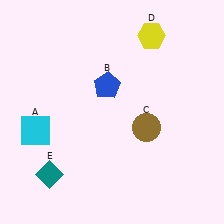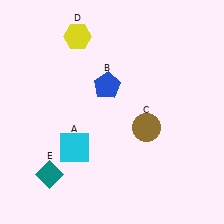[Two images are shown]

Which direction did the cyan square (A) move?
The cyan square (A) moved right.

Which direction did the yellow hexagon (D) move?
The yellow hexagon (D) moved left.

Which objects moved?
The objects that moved are: the cyan square (A), the yellow hexagon (D).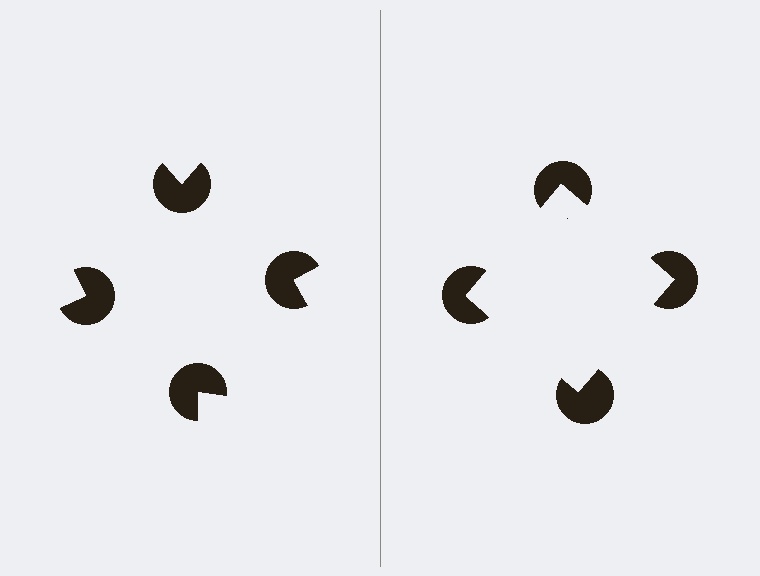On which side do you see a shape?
An illusory square appears on the right side. On the left side the wedge cuts are rotated, so no coherent shape forms.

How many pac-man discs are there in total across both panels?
8 — 4 on each side.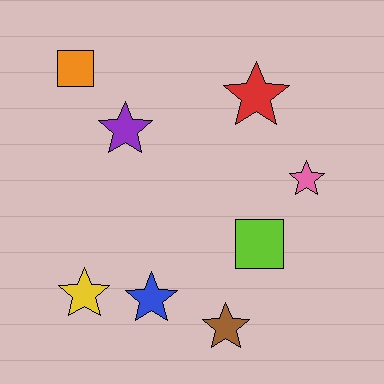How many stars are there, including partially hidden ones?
There are 6 stars.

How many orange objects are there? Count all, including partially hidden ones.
There is 1 orange object.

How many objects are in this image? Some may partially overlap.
There are 8 objects.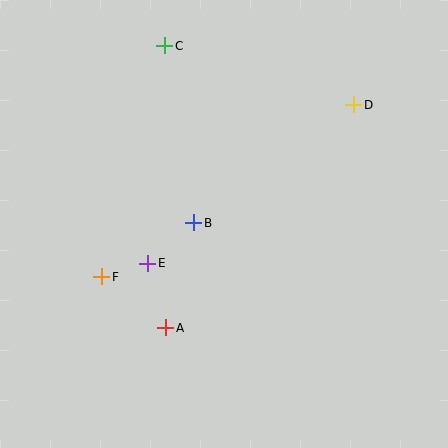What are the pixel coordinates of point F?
Point F is at (102, 277).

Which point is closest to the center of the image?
Point B at (194, 223) is closest to the center.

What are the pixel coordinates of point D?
Point D is at (354, 105).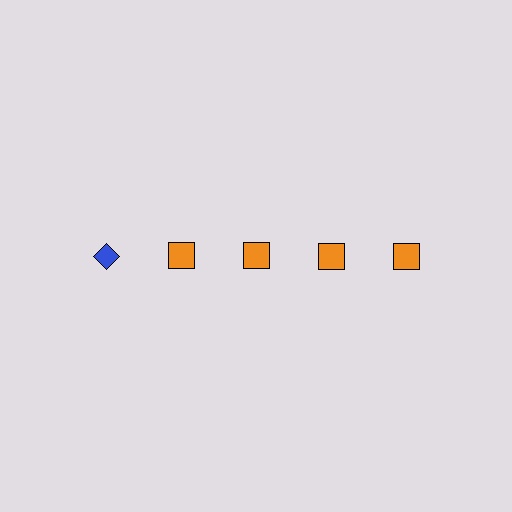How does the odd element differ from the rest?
It differs in both color (blue instead of orange) and shape (diamond instead of square).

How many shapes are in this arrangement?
There are 5 shapes arranged in a grid pattern.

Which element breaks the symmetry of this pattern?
The blue diamond in the top row, leftmost column breaks the symmetry. All other shapes are orange squares.